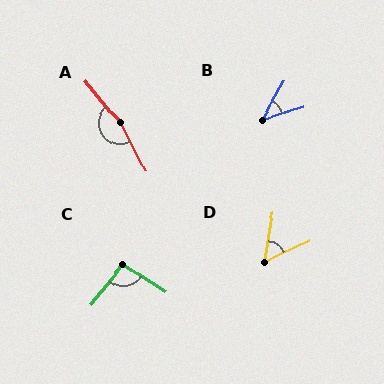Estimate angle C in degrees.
Approximately 97 degrees.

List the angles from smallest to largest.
B (43°), D (55°), C (97°), A (168°).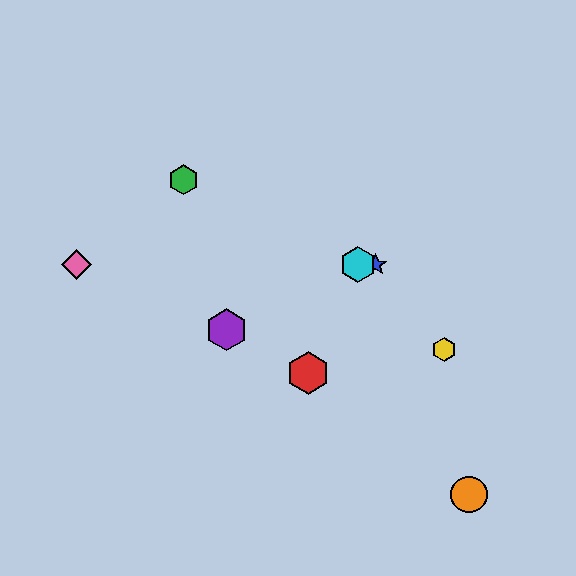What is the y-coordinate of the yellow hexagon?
The yellow hexagon is at y≈350.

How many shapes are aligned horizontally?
3 shapes (the blue star, the cyan hexagon, the pink diamond) are aligned horizontally.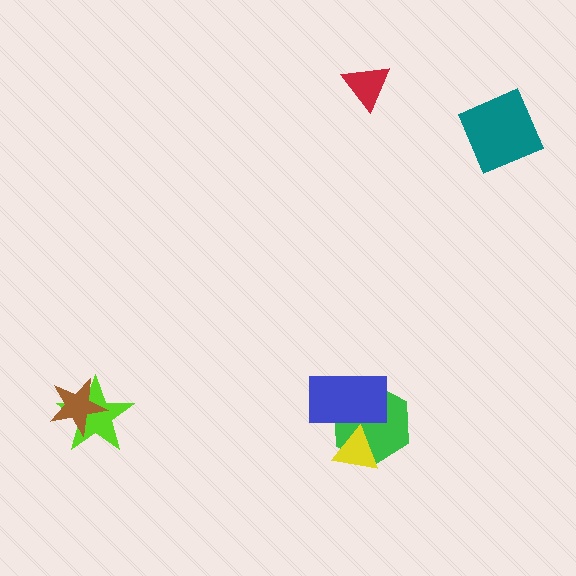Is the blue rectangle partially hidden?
Yes, it is partially covered by another shape.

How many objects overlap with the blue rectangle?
2 objects overlap with the blue rectangle.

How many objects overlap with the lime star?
1 object overlaps with the lime star.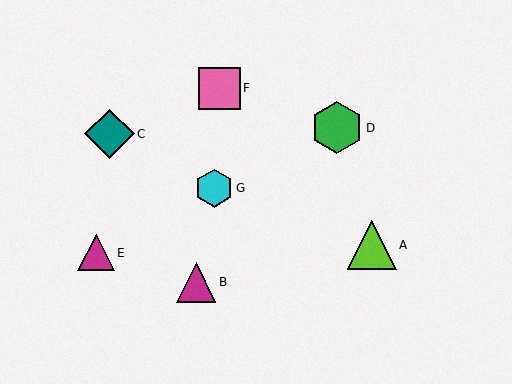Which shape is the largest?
The green hexagon (labeled D) is the largest.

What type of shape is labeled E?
Shape E is a magenta triangle.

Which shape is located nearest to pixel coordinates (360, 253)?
The lime triangle (labeled A) at (372, 245) is nearest to that location.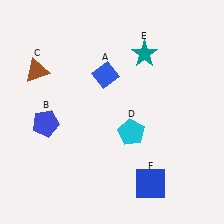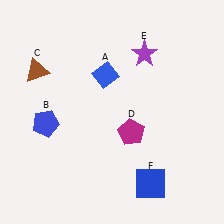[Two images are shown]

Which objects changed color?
D changed from cyan to magenta. E changed from teal to purple.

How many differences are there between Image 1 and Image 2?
There are 2 differences between the two images.